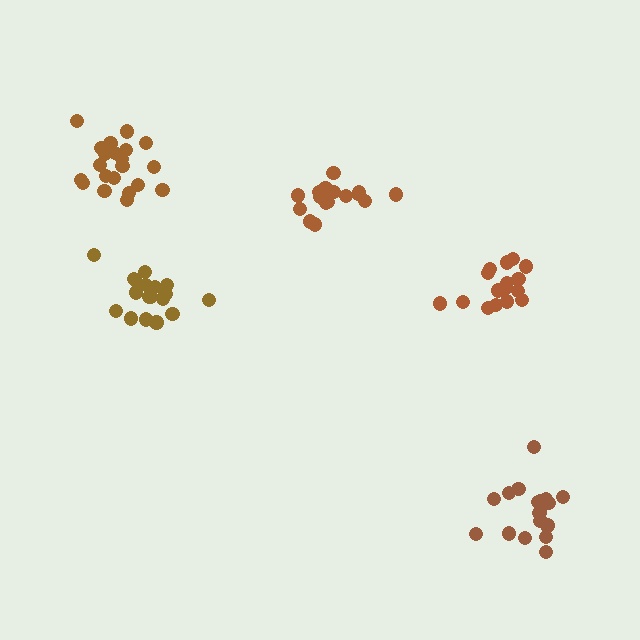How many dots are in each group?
Group 1: 18 dots, Group 2: 19 dots, Group 3: 21 dots, Group 4: 17 dots, Group 5: 16 dots (91 total).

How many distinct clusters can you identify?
There are 5 distinct clusters.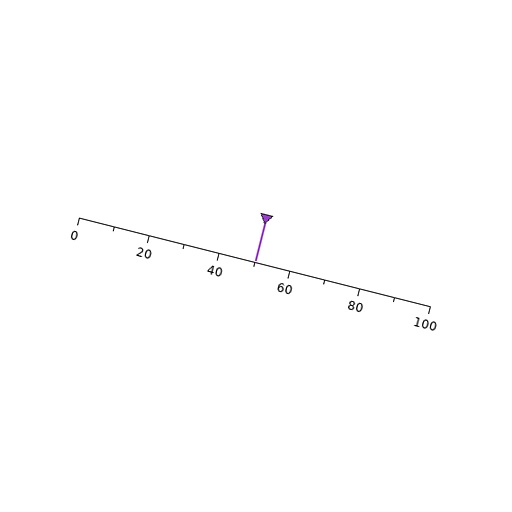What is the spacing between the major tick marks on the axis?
The major ticks are spaced 20 apart.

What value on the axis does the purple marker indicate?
The marker indicates approximately 50.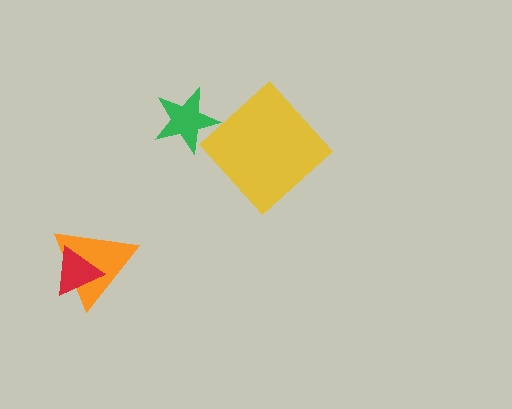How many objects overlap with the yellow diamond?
0 objects overlap with the yellow diamond.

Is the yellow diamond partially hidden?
No, no other shape covers it.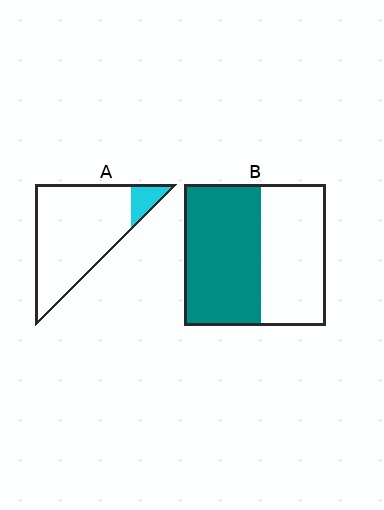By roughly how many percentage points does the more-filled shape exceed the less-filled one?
By roughly 45 percentage points (B over A).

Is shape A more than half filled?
No.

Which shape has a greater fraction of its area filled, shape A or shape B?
Shape B.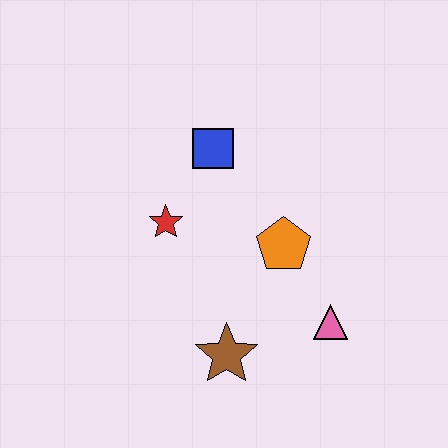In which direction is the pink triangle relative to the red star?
The pink triangle is to the right of the red star.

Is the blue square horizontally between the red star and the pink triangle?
Yes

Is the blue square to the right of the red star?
Yes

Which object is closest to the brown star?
The pink triangle is closest to the brown star.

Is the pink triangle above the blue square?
No